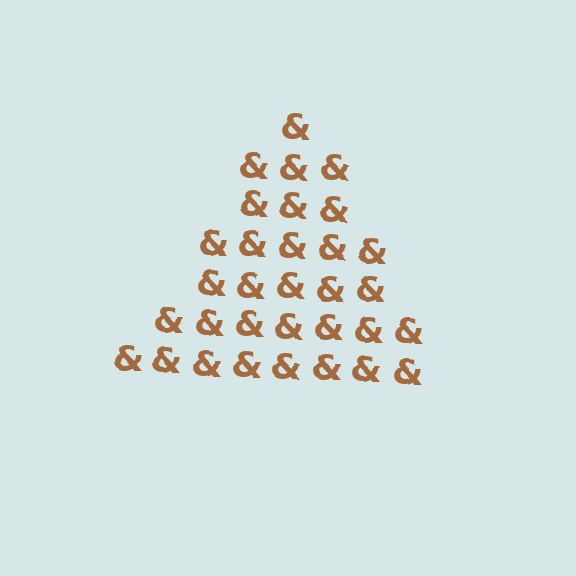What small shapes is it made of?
It is made of small ampersands.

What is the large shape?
The large shape is a triangle.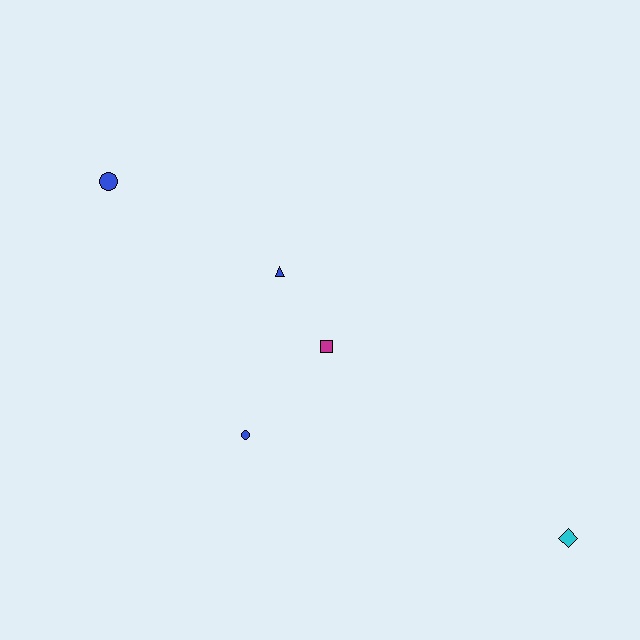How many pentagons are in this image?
There are no pentagons.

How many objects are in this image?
There are 5 objects.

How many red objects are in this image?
There are no red objects.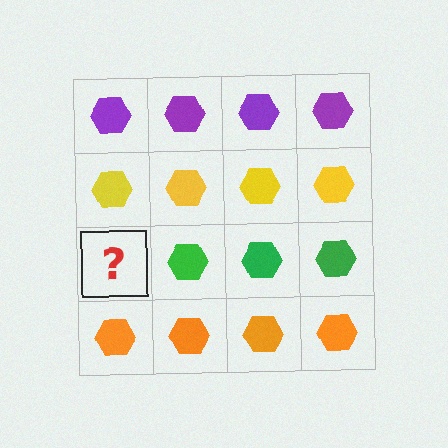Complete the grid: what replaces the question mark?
The question mark should be replaced with a green hexagon.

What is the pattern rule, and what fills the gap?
The rule is that each row has a consistent color. The gap should be filled with a green hexagon.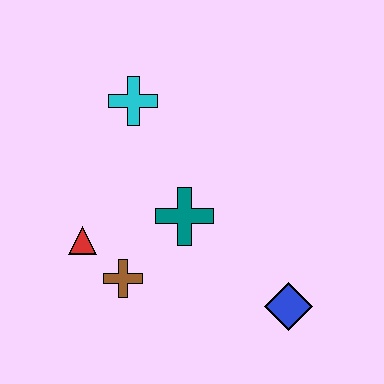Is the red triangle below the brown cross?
No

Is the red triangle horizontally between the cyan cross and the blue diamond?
No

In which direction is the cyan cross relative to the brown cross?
The cyan cross is above the brown cross.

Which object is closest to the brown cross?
The red triangle is closest to the brown cross.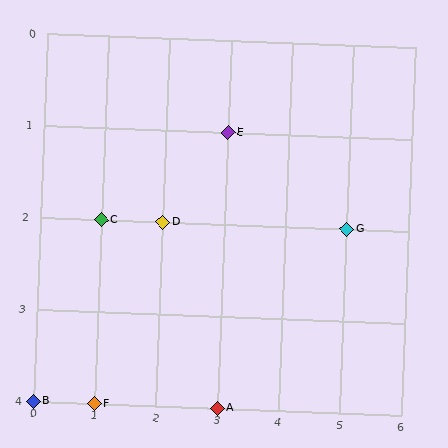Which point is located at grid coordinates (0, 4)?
Point B is at (0, 4).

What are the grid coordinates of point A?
Point A is at grid coordinates (3, 4).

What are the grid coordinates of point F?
Point F is at grid coordinates (1, 4).